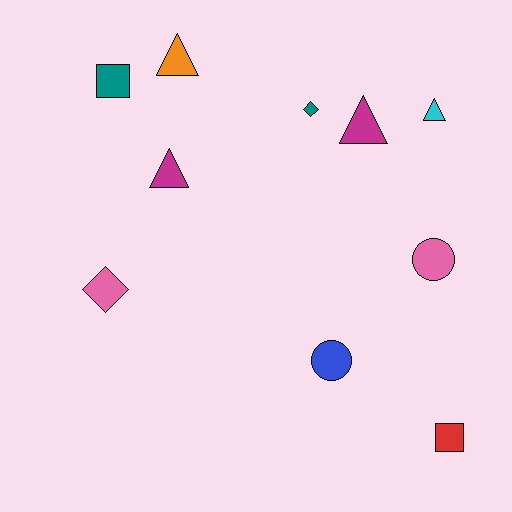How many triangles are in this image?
There are 4 triangles.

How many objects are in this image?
There are 10 objects.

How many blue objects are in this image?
There is 1 blue object.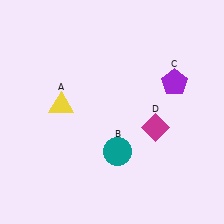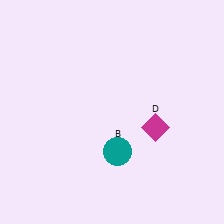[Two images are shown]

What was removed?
The yellow triangle (A), the purple pentagon (C) were removed in Image 2.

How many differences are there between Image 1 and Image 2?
There are 2 differences between the two images.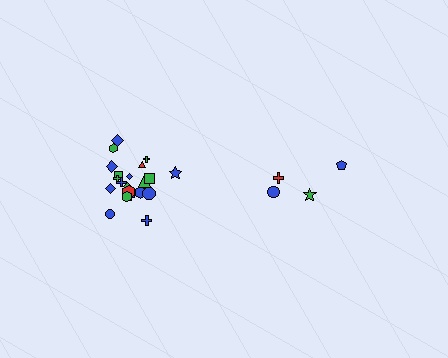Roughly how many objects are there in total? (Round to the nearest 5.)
Roughly 25 objects in total.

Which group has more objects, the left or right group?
The left group.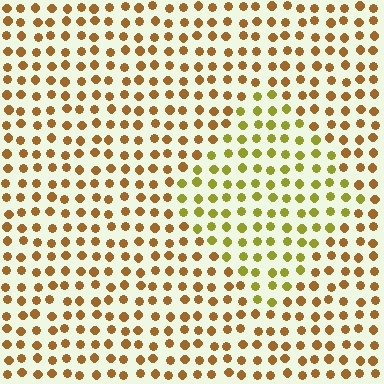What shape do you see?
I see a diamond.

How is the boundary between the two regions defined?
The boundary is defined purely by a slight shift in hue (about 35 degrees). Spacing, size, and orientation are identical on both sides.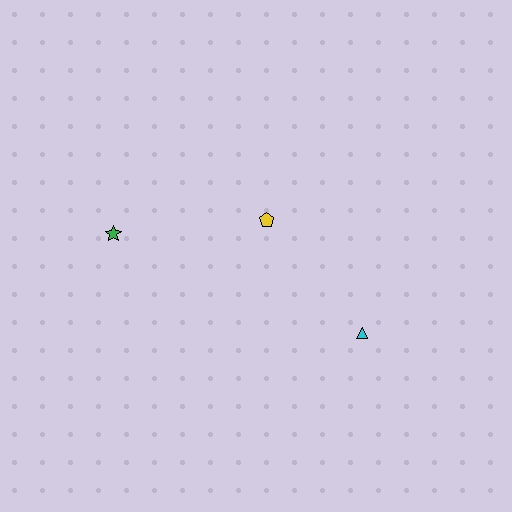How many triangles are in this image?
There is 1 triangle.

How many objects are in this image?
There are 3 objects.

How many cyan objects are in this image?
There is 1 cyan object.